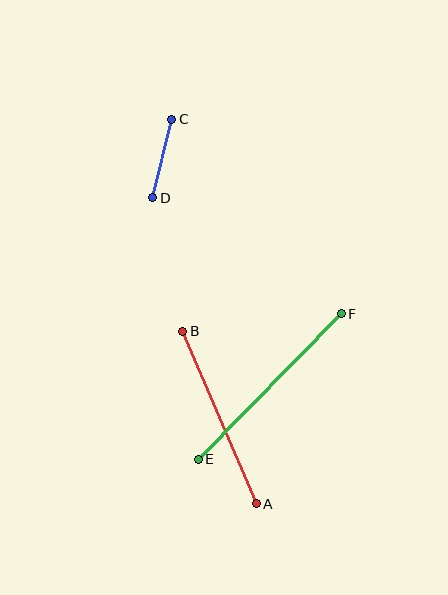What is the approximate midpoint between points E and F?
The midpoint is at approximately (270, 386) pixels.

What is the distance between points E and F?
The distance is approximately 204 pixels.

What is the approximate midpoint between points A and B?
The midpoint is at approximately (220, 418) pixels.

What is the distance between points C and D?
The distance is approximately 81 pixels.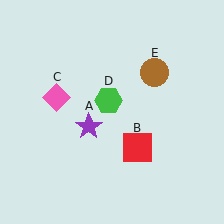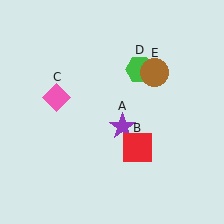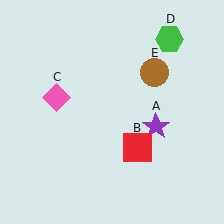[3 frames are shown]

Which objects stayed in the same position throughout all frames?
Red square (object B) and pink diamond (object C) and brown circle (object E) remained stationary.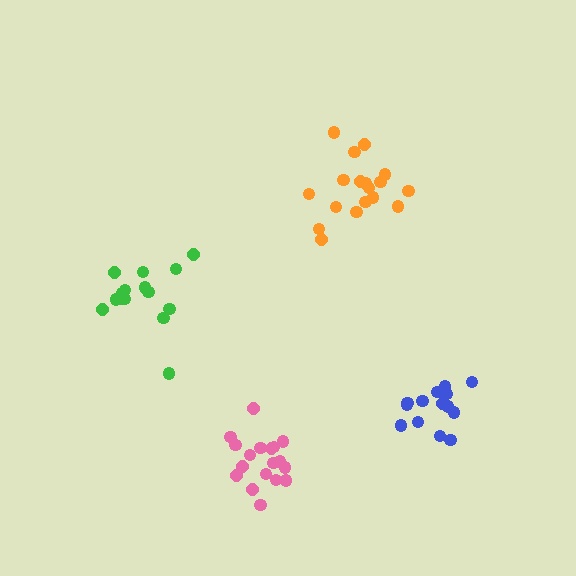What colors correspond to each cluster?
The clusters are colored: green, pink, orange, blue.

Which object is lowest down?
The pink cluster is bottommost.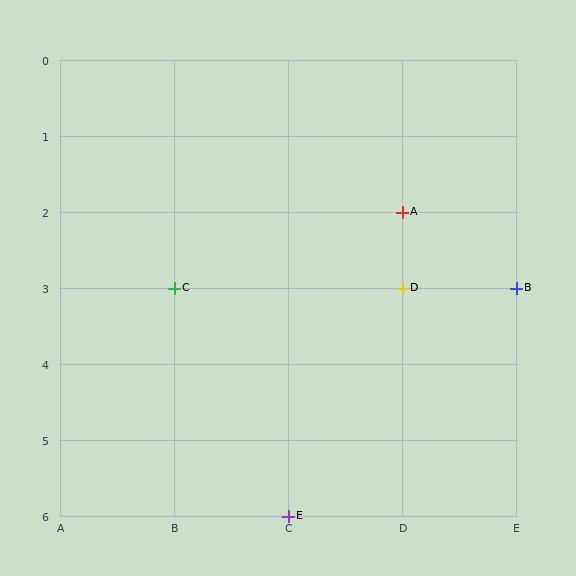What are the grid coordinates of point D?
Point D is at grid coordinates (D, 3).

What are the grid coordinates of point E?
Point E is at grid coordinates (C, 6).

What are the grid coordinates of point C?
Point C is at grid coordinates (B, 3).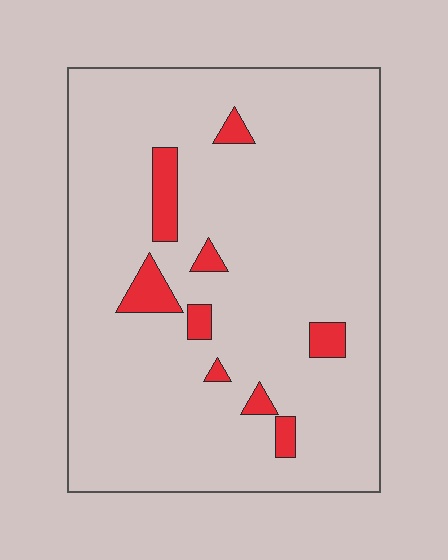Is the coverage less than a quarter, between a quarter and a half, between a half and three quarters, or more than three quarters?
Less than a quarter.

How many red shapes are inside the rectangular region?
9.